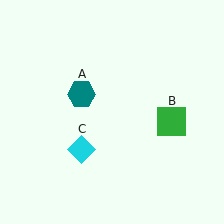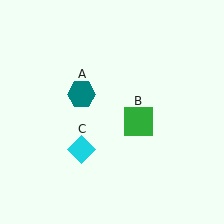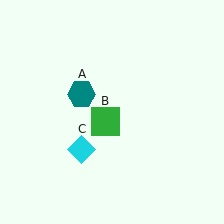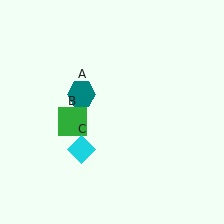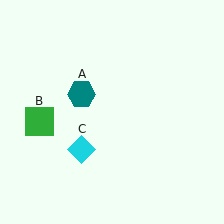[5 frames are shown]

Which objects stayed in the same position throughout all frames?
Teal hexagon (object A) and cyan diamond (object C) remained stationary.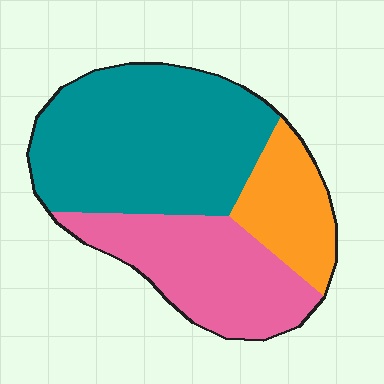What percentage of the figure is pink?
Pink takes up about one third (1/3) of the figure.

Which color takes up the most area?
Teal, at roughly 50%.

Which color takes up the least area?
Orange, at roughly 20%.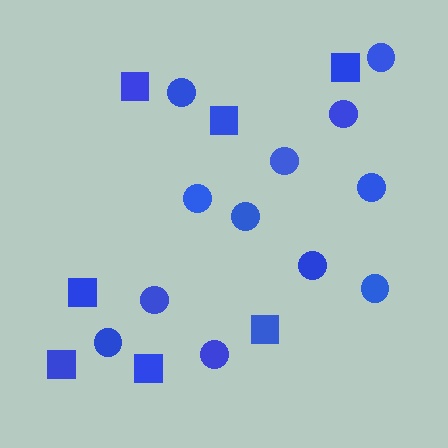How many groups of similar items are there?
There are 2 groups: one group of circles (12) and one group of squares (7).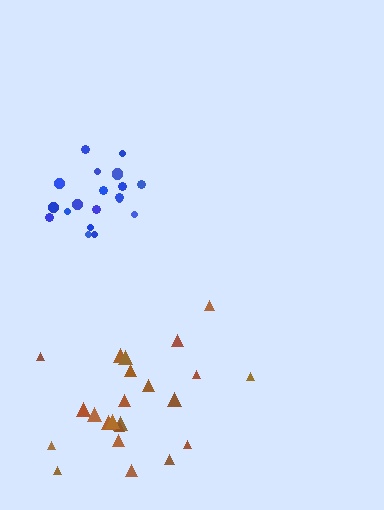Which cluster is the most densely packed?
Blue.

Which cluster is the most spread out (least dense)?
Brown.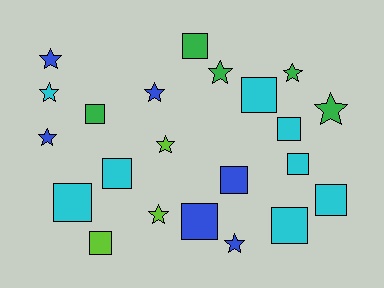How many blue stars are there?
There are 4 blue stars.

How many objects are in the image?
There are 22 objects.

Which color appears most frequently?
Cyan, with 8 objects.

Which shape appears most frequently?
Square, with 12 objects.